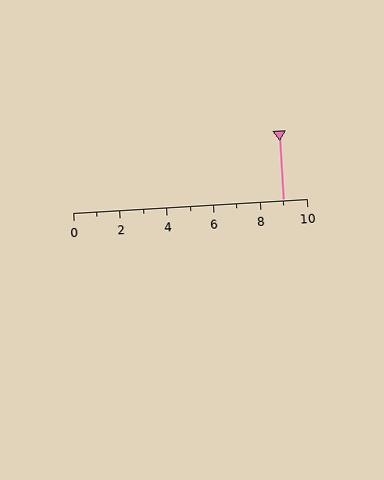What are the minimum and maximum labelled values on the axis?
The axis runs from 0 to 10.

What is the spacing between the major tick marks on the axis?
The major ticks are spaced 2 apart.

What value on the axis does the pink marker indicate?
The marker indicates approximately 9.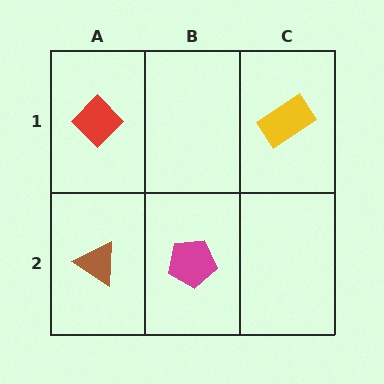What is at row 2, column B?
A magenta pentagon.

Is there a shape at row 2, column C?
No, that cell is empty.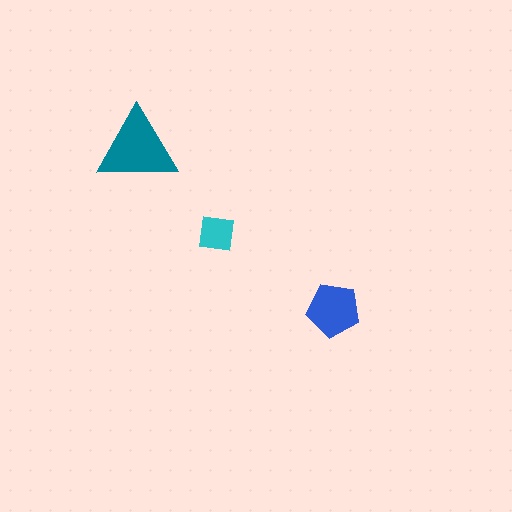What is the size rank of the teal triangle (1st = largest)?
1st.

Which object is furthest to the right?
The blue pentagon is rightmost.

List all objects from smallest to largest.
The cyan square, the blue pentagon, the teal triangle.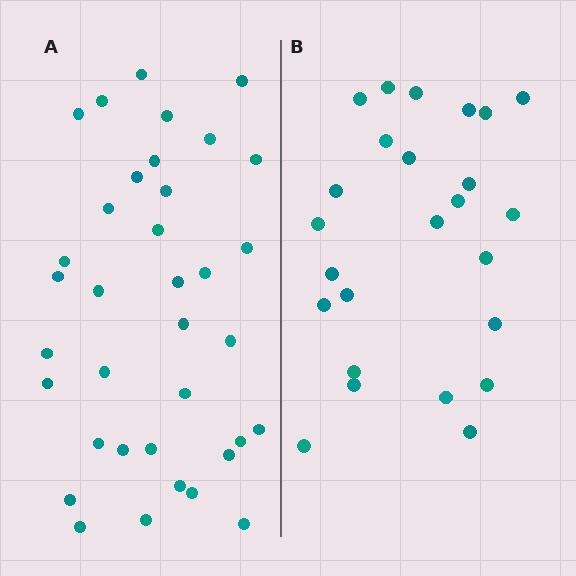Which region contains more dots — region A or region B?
Region A (the left region) has more dots.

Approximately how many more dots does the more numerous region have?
Region A has roughly 12 or so more dots than region B.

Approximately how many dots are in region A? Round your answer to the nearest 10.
About 40 dots. (The exact count is 36, which rounds to 40.)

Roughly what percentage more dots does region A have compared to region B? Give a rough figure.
About 45% more.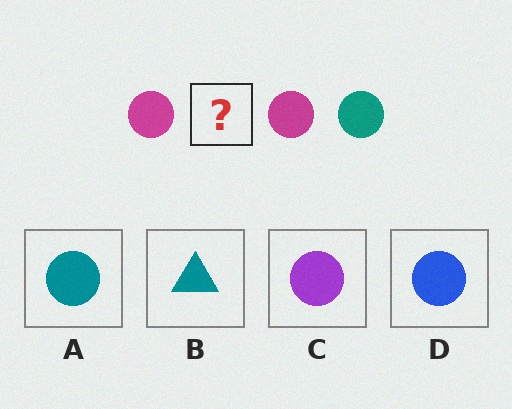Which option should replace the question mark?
Option A.